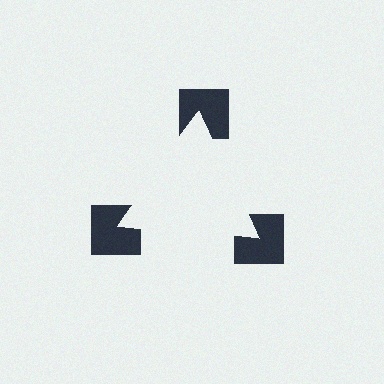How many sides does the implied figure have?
3 sides.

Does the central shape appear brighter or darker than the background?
It typically appears slightly brighter than the background, even though no actual brightness change is drawn.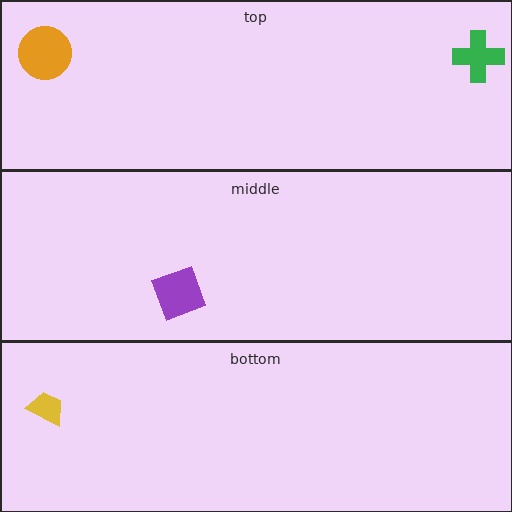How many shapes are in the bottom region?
1.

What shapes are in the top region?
The green cross, the orange circle.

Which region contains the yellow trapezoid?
The bottom region.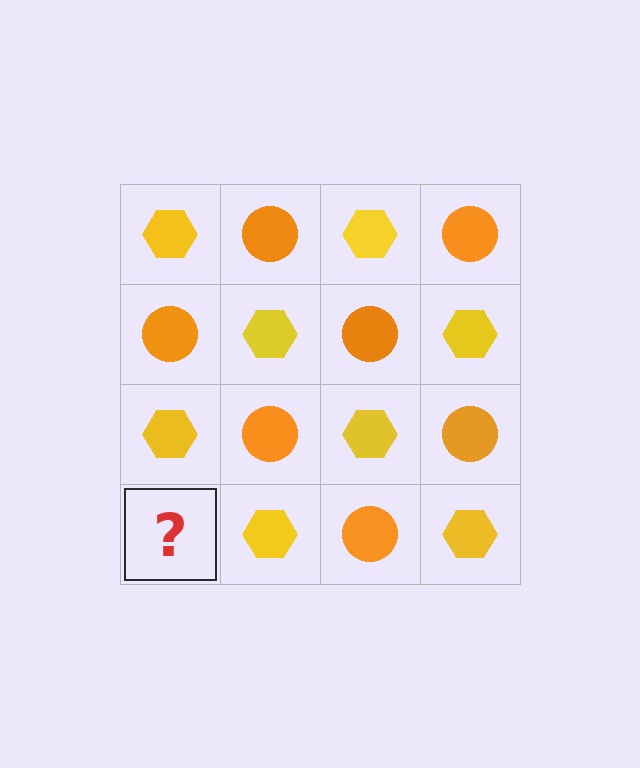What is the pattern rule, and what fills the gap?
The rule is that it alternates yellow hexagon and orange circle in a checkerboard pattern. The gap should be filled with an orange circle.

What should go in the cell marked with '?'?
The missing cell should contain an orange circle.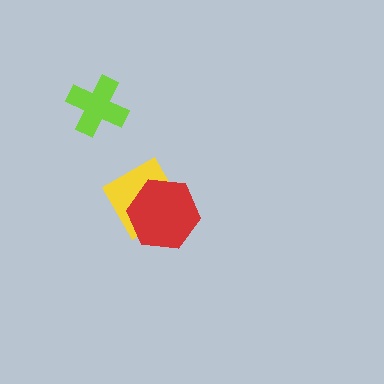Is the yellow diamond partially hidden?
Yes, it is partially covered by another shape.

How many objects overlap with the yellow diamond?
1 object overlaps with the yellow diamond.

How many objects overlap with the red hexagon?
1 object overlaps with the red hexagon.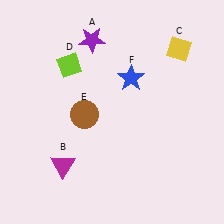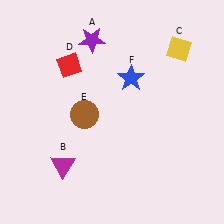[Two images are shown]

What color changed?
The diamond (D) changed from lime in Image 1 to red in Image 2.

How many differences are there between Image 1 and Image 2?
There is 1 difference between the two images.